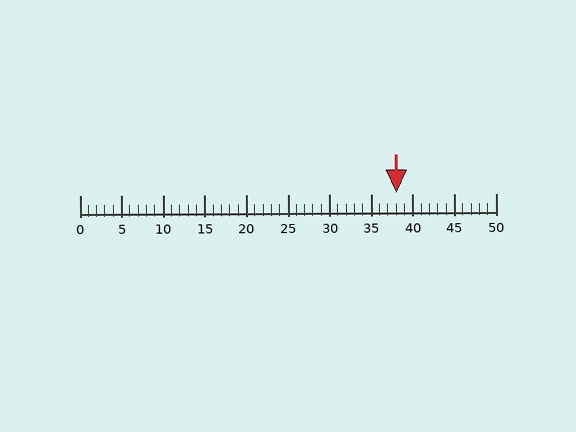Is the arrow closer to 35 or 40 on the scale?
The arrow is closer to 40.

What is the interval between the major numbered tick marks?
The major tick marks are spaced 5 units apart.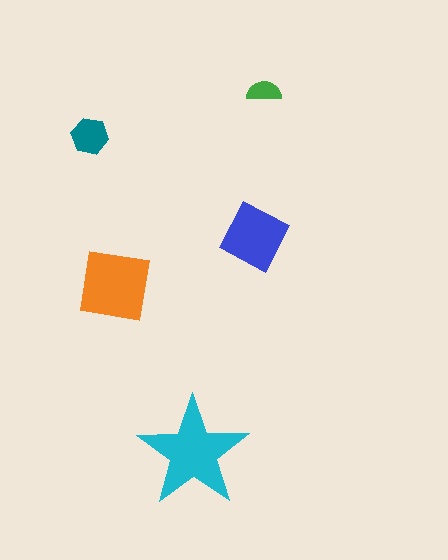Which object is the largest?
The cyan star.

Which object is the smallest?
The green semicircle.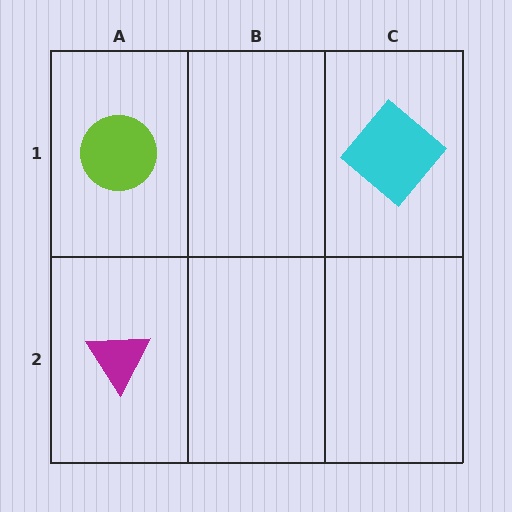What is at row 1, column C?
A cyan diamond.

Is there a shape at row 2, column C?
No, that cell is empty.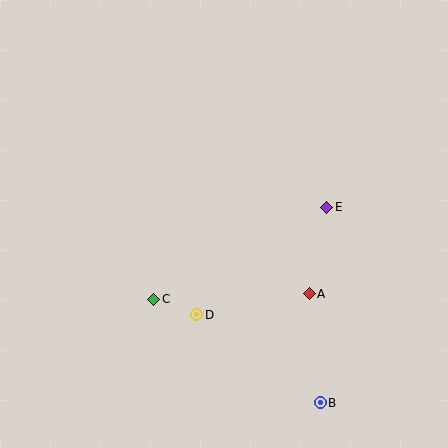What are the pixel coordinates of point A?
Point A is at (309, 294).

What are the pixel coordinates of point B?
Point B is at (320, 403).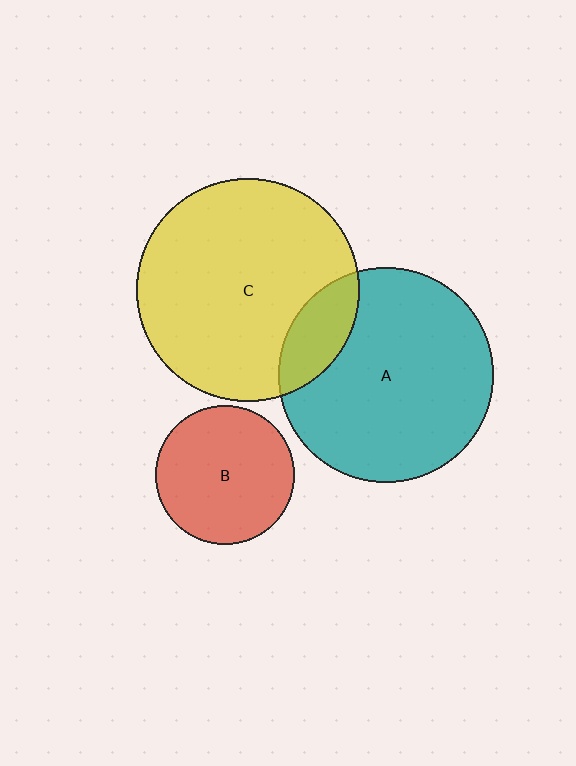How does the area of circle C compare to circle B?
Approximately 2.6 times.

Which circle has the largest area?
Circle C (yellow).